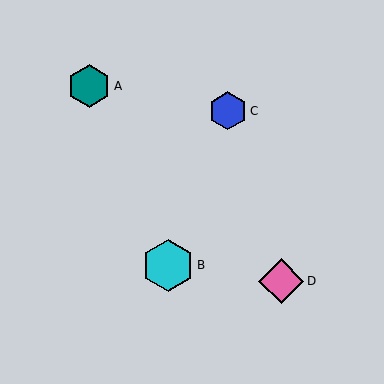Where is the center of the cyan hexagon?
The center of the cyan hexagon is at (168, 265).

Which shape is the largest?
The cyan hexagon (labeled B) is the largest.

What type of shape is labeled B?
Shape B is a cyan hexagon.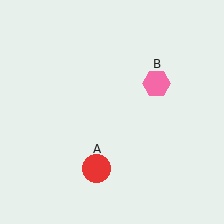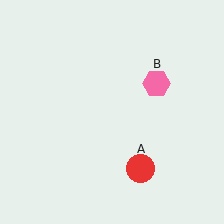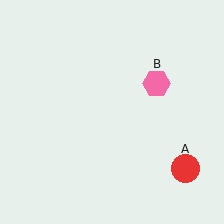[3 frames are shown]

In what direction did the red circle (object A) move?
The red circle (object A) moved right.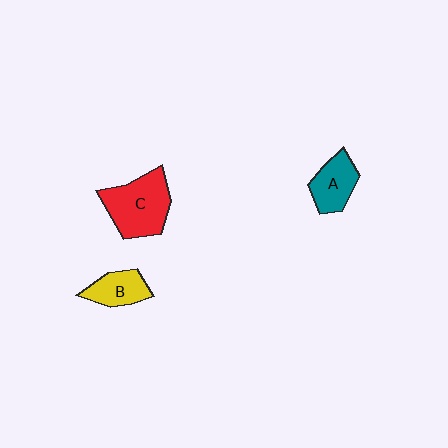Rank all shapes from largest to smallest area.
From largest to smallest: C (red), A (teal), B (yellow).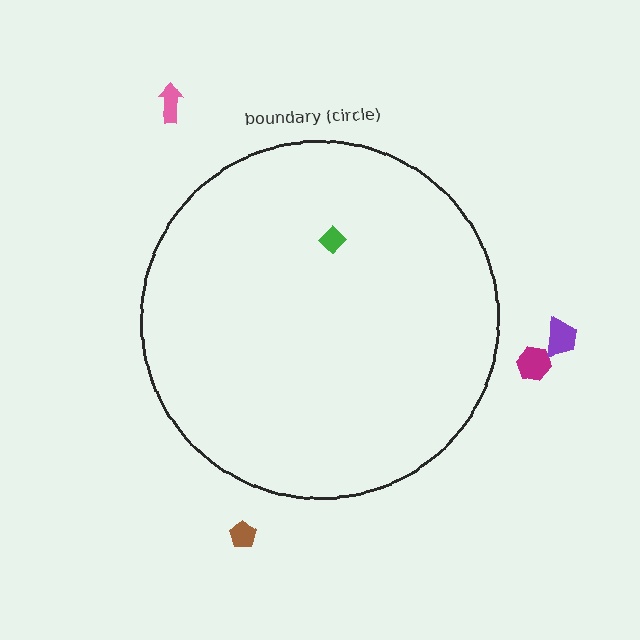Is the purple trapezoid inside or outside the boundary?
Outside.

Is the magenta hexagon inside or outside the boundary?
Outside.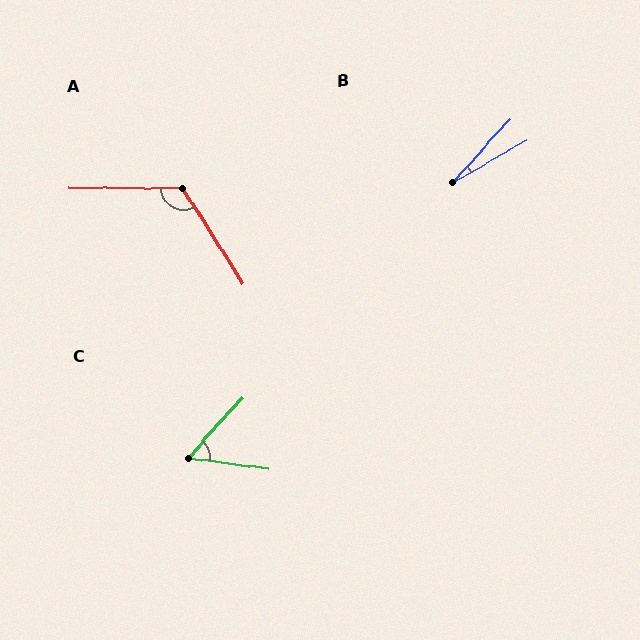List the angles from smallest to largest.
B (18°), C (56°), A (123°).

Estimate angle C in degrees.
Approximately 56 degrees.